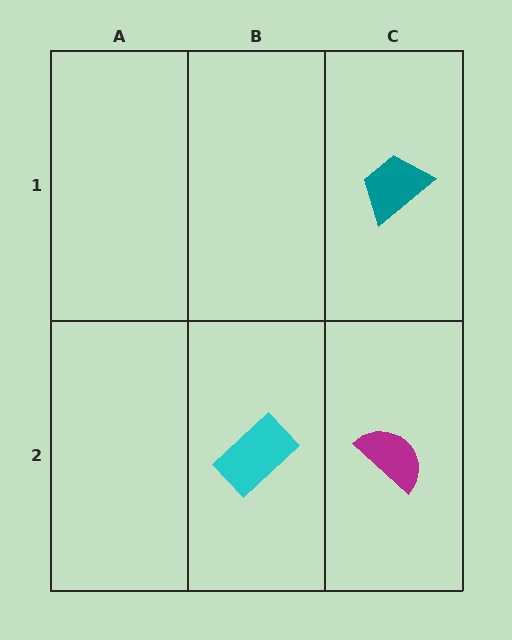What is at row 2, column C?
A magenta semicircle.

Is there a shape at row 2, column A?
No, that cell is empty.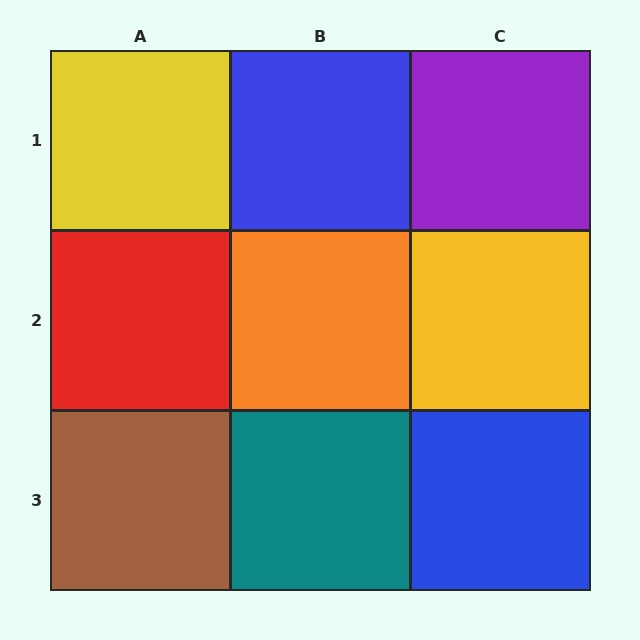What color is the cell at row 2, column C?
Yellow.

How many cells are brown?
1 cell is brown.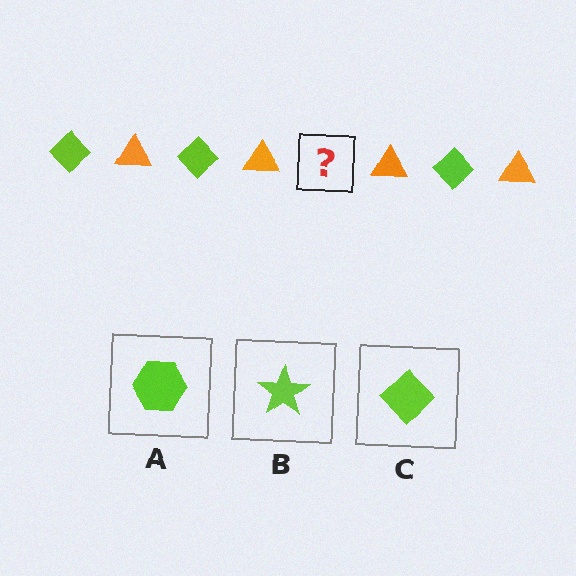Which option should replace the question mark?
Option C.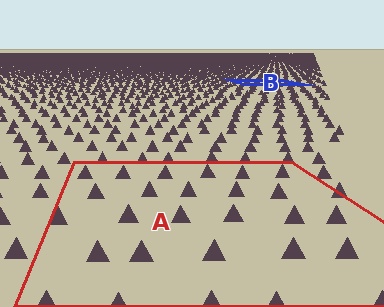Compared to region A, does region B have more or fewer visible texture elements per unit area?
Region B has more texture elements per unit area — they are packed more densely because it is farther away.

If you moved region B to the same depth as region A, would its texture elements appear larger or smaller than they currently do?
They would appear larger. At a closer depth, the same texture elements are projected at a bigger on-screen size.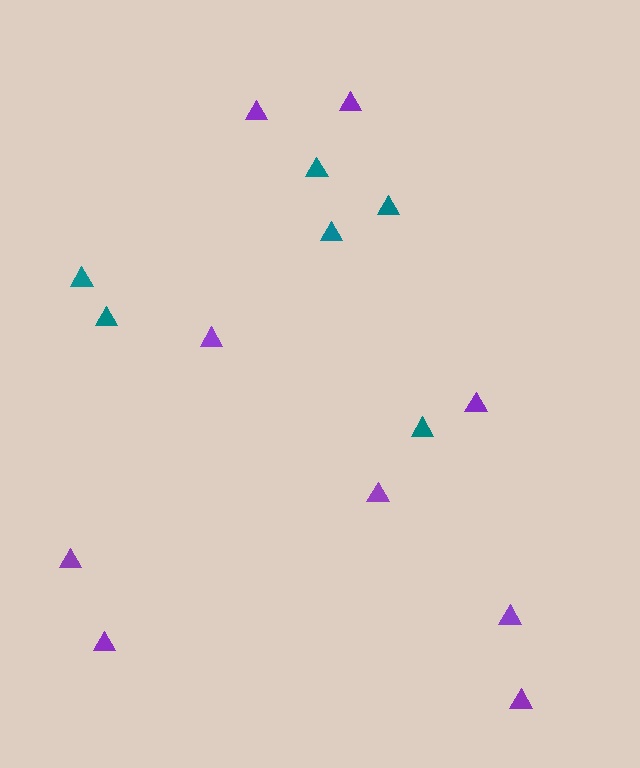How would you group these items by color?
There are 2 groups: one group of teal triangles (6) and one group of purple triangles (9).